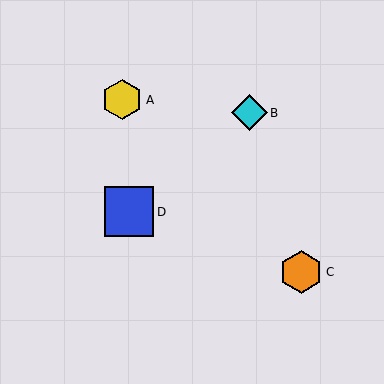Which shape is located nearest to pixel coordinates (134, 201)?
The blue square (labeled D) at (129, 212) is nearest to that location.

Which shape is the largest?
The blue square (labeled D) is the largest.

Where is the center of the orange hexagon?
The center of the orange hexagon is at (301, 272).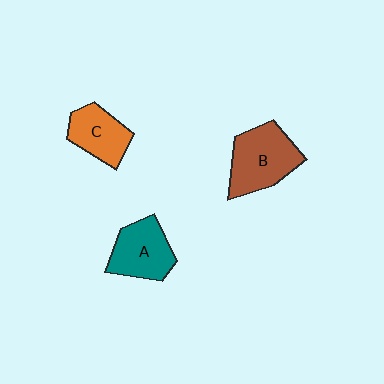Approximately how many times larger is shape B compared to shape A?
Approximately 1.2 times.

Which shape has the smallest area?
Shape C (orange).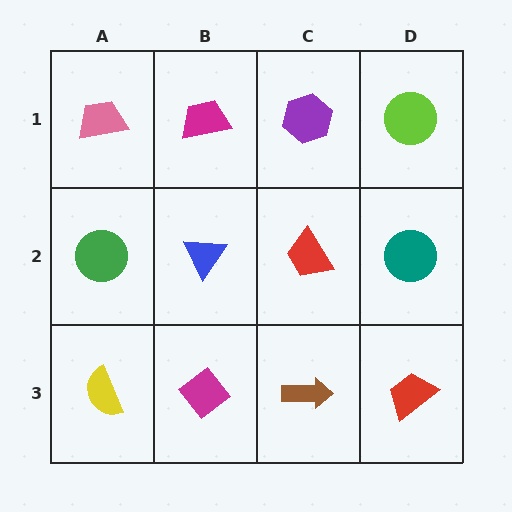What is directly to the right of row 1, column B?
A purple hexagon.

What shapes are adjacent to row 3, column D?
A teal circle (row 2, column D), a brown arrow (row 3, column C).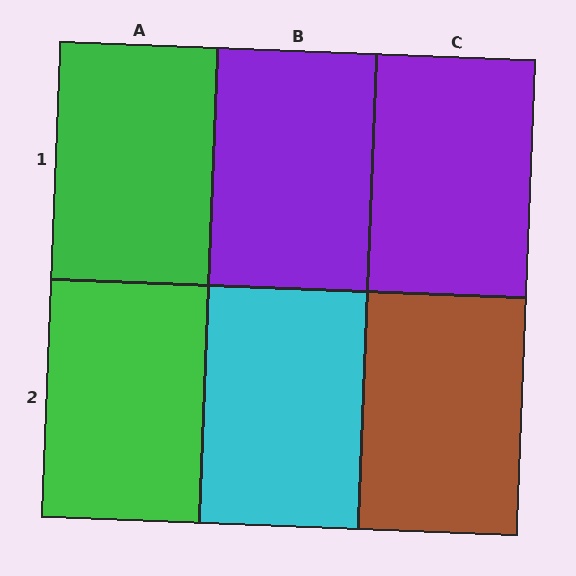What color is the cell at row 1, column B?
Purple.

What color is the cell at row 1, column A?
Green.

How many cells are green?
2 cells are green.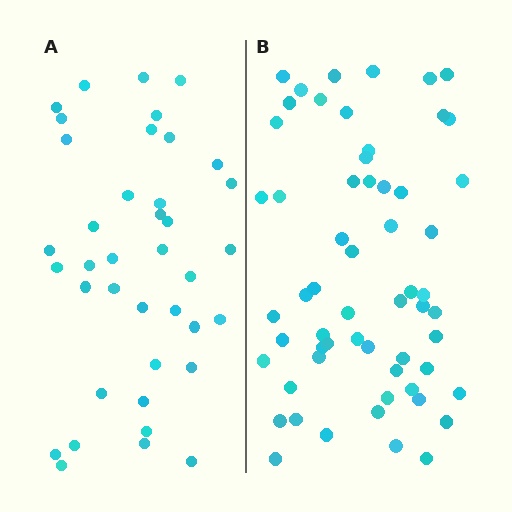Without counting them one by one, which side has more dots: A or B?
Region B (the right region) has more dots.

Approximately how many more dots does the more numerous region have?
Region B has approximately 20 more dots than region A.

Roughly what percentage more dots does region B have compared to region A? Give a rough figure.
About 50% more.